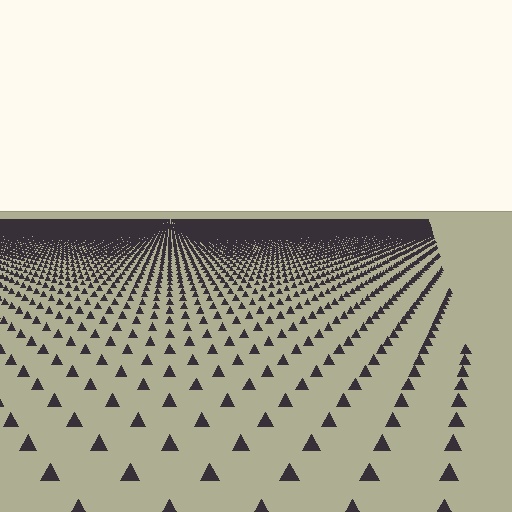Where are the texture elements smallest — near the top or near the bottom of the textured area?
Near the top.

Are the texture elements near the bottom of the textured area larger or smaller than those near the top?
Larger. Near the bottom, elements are closer to the viewer and appear at a bigger on-screen size.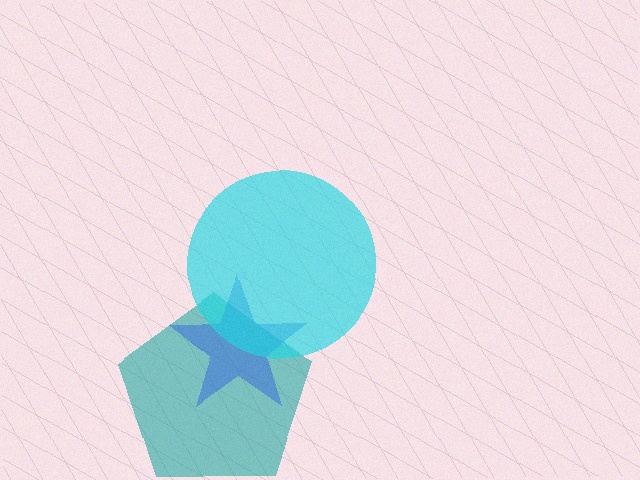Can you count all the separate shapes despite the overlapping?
Yes, there are 3 separate shapes.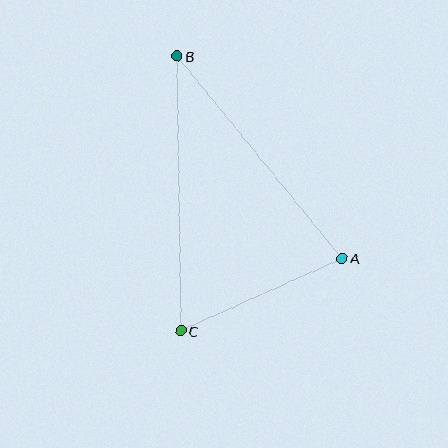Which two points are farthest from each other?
Points B and C are farthest from each other.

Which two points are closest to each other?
Points A and C are closest to each other.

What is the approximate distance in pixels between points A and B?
The distance between A and B is approximately 261 pixels.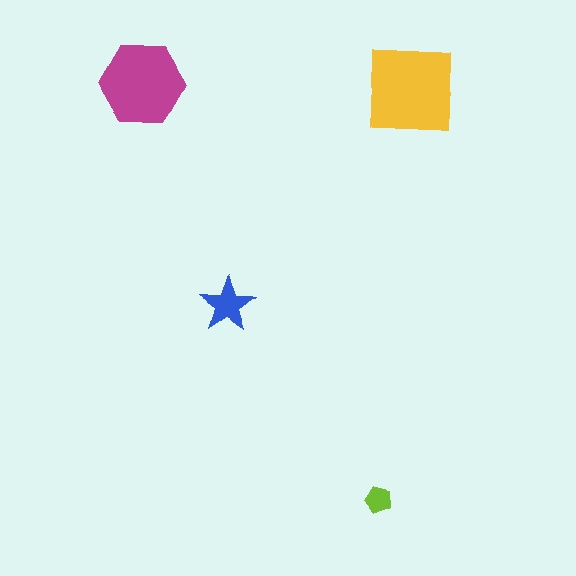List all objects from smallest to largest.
The lime pentagon, the blue star, the magenta hexagon, the yellow square.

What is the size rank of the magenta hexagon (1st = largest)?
2nd.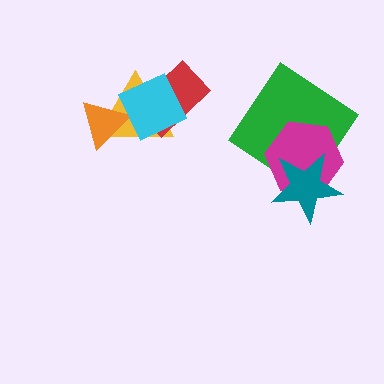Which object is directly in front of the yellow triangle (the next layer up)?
The red rectangle is directly in front of the yellow triangle.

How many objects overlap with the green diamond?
2 objects overlap with the green diamond.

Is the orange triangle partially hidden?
Yes, it is partially covered by another shape.